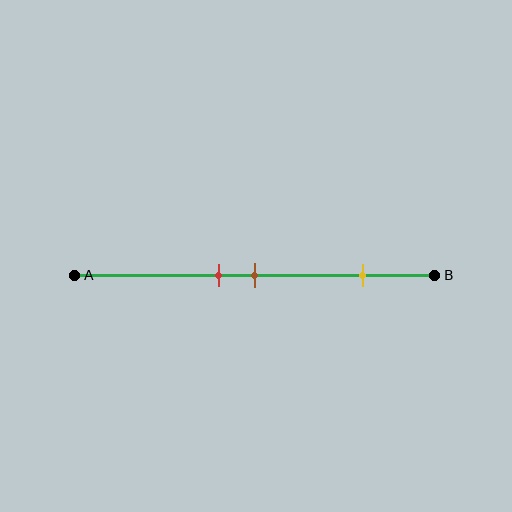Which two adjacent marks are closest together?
The red and brown marks are the closest adjacent pair.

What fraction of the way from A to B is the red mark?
The red mark is approximately 40% (0.4) of the way from A to B.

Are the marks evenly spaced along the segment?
No, the marks are not evenly spaced.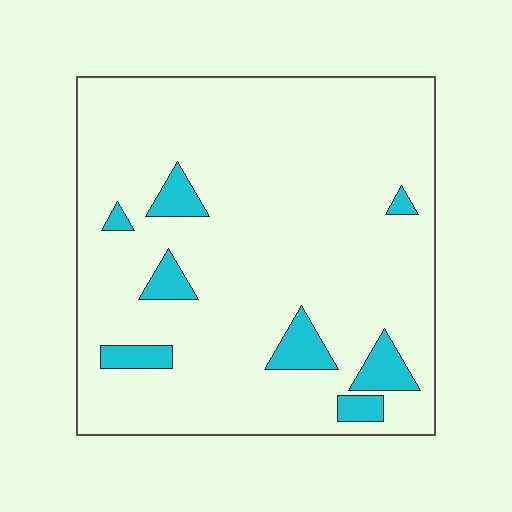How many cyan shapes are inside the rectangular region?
8.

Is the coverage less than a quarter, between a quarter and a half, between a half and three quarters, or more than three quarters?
Less than a quarter.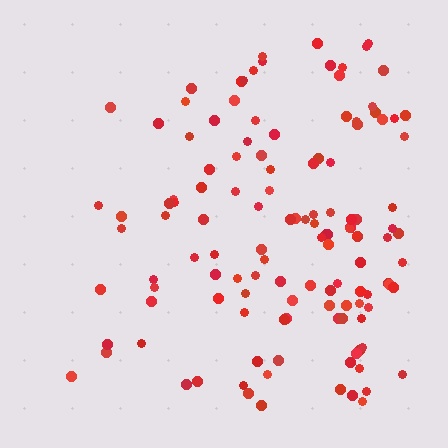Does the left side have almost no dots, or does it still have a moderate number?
Still a moderate number, just noticeably fewer than the right.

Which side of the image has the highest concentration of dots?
The right.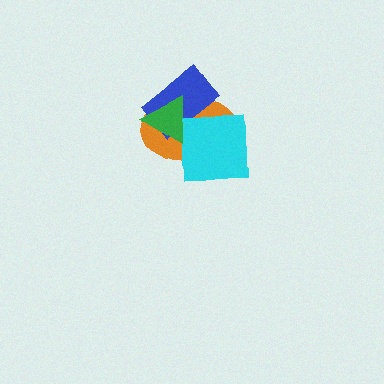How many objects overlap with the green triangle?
2 objects overlap with the green triangle.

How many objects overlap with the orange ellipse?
3 objects overlap with the orange ellipse.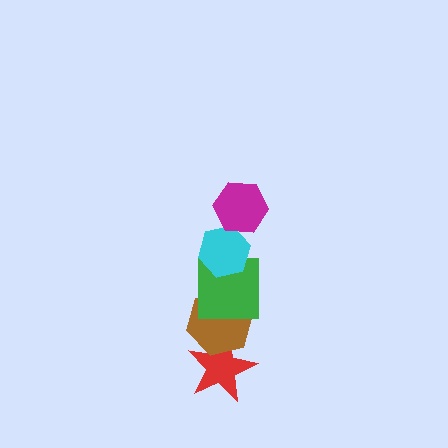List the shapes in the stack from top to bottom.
From top to bottom: the magenta hexagon, the cyan hexagon, the green square, the brown hexagon, the red star.